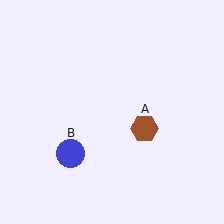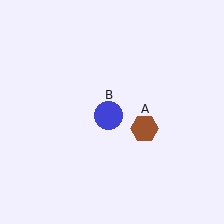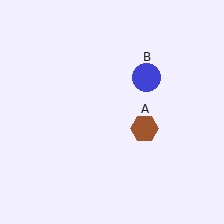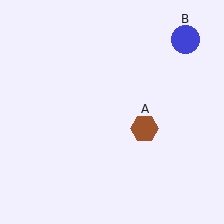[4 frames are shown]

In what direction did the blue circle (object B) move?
The blue circle (object B) moved up and to the right.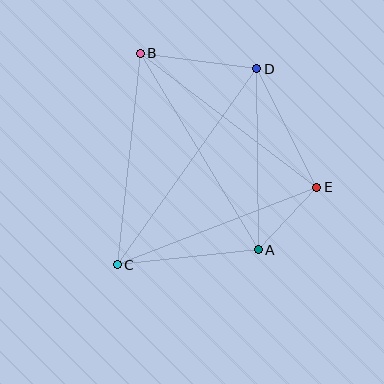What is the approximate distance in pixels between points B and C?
The distance between B and C is approximately 213 pixels.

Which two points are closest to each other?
Points A and E are closest to each other.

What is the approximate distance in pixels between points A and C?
The distance between A and C is approximately 142 pixels.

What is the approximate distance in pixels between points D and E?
The distance between D and E is approximately 133 pixels.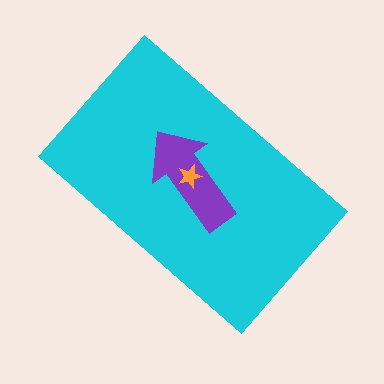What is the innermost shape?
The orange star.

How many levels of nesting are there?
3.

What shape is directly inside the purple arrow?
The orange star.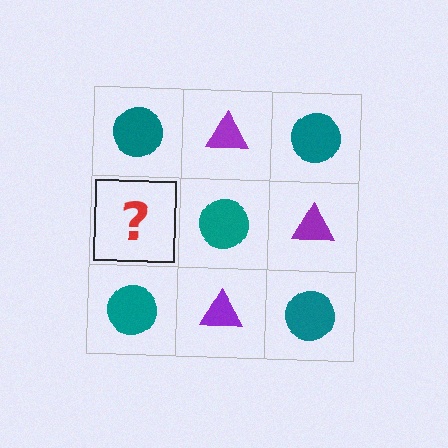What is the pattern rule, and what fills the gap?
The rule is that it alternates teal circle and purple triangle in a checkerboard pattern. The gap should be filled with a purple triangle.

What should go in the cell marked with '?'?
The missing cell should contain a purple triangle.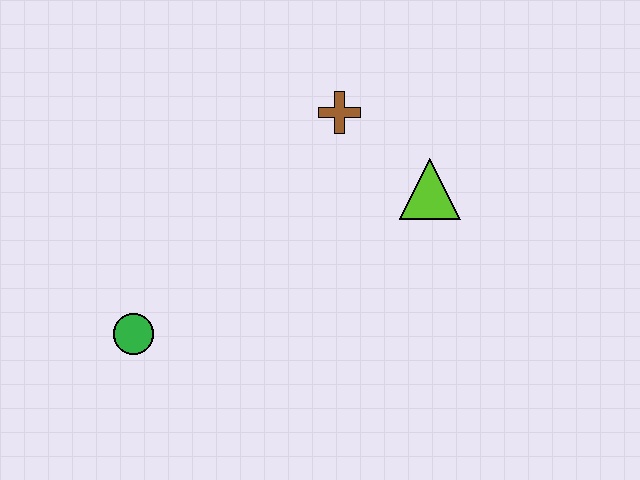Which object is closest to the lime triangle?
The brown cross is closest to the lime triangle.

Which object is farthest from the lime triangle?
The green circle is farthest from the lime triangle.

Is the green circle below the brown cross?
Yes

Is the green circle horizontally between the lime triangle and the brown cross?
No